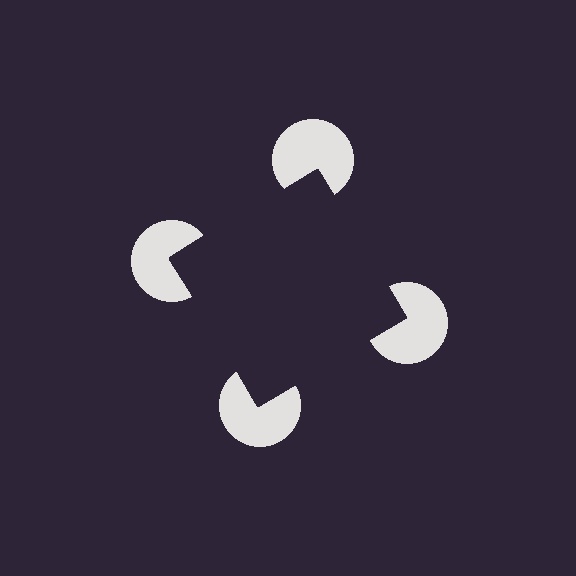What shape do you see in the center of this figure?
An illusory square — its edges are inferred from the aligned wedge cuts in the pac-man discs, not physically drawn.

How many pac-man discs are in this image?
There are 4 — one at each vertex of the illusory square.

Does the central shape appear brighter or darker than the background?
It typically appears slightly darker than the background, even though no actual brightness change is drawn.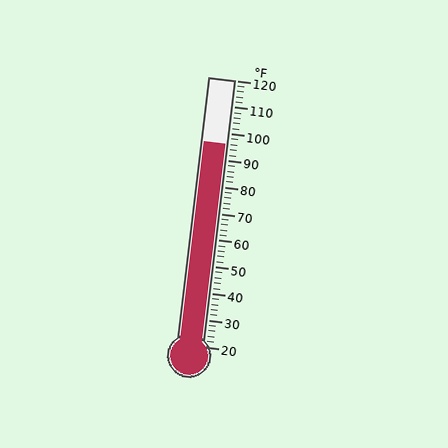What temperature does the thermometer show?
The thermometer shows approximately 96°F.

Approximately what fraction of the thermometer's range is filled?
The thermometer is filled to approximately 75% of its range.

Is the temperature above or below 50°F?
The temperature is above 50°F.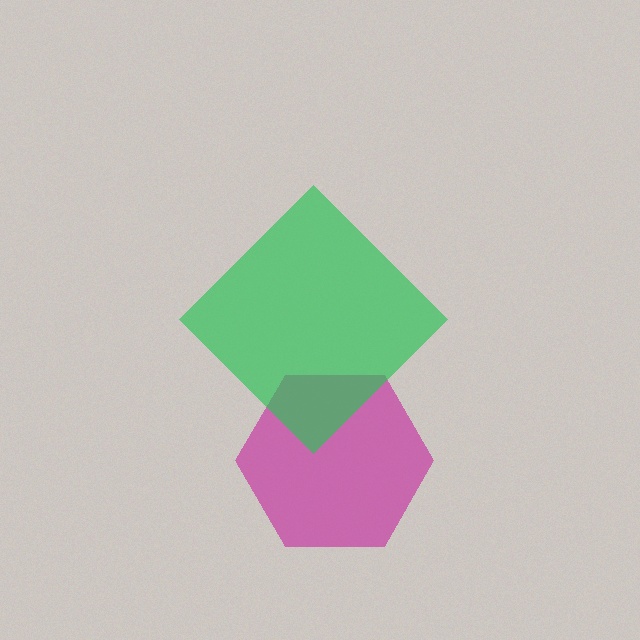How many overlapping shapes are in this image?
There are 2 overlapping shapes in the image.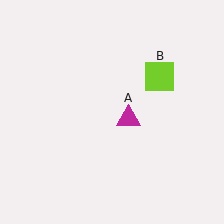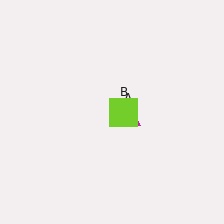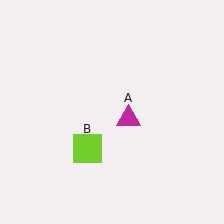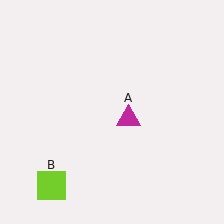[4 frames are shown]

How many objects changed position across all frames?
1 object changed position: lime square (object B).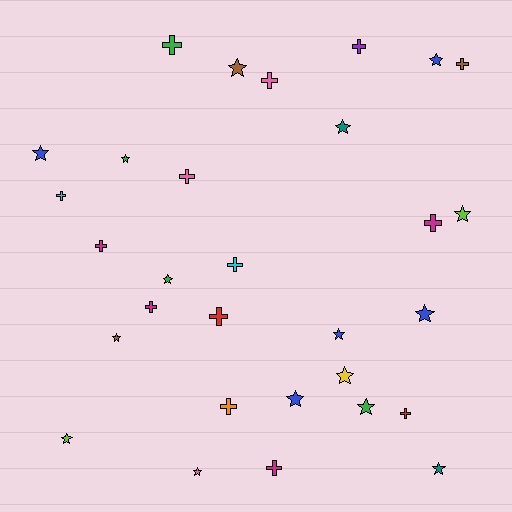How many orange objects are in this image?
There is 1 orange object.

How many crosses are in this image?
There are 14 crosses.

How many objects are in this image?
There are 30 objects.